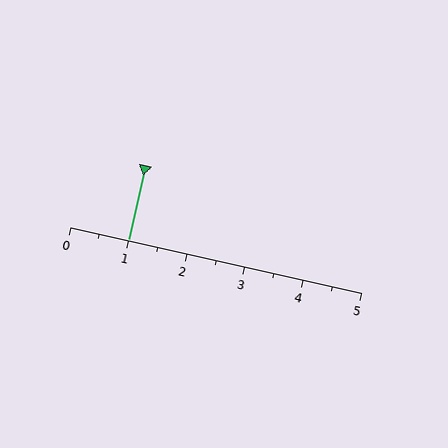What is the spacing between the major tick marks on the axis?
The major ticks are spaced 1 apart.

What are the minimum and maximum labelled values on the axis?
The axis runs from 0 to 5.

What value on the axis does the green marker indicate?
The marker indicates approximately 1.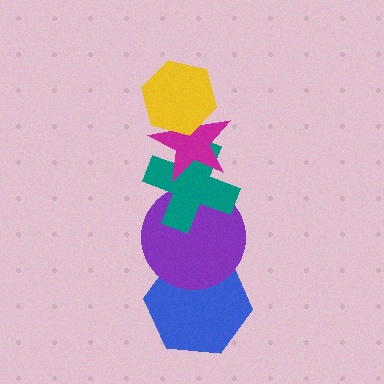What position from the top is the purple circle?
The purple circle is 4th from the top.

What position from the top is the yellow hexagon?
The yellow hexagon is 1st from the top.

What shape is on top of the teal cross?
The magenta star is on top of the teal cross.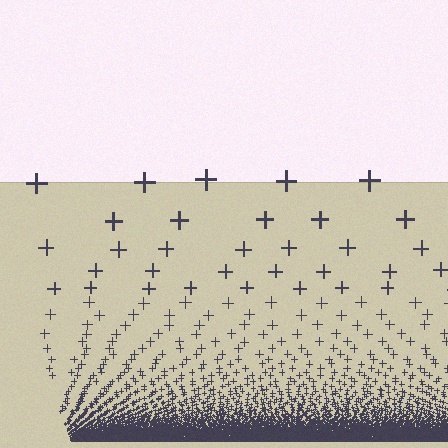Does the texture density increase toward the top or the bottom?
Density increases toward the bottom.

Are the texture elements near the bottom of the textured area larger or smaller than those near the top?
Smaller. The gradient is inverted — elements near the bottom are smaller and denser.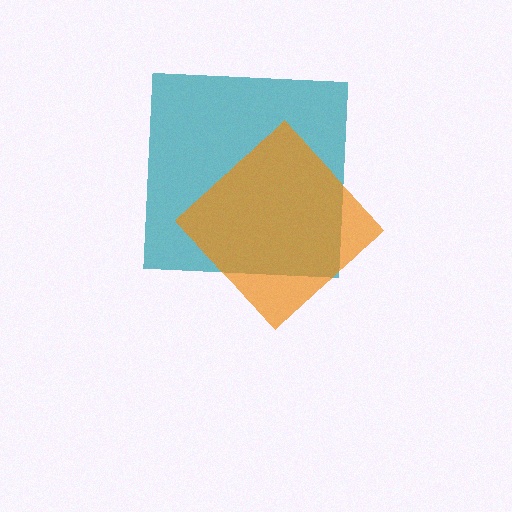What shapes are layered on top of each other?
The layered shapes are: a teal square, an orange diamond.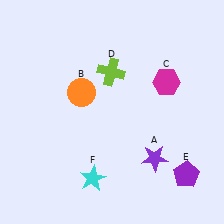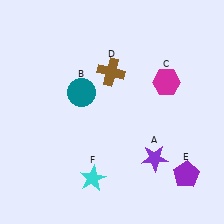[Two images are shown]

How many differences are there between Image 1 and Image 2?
There are 2 differences between the two images.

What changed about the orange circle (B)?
In Image 1, B is orange. In Image 2, it changed to teal.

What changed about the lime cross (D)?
In Image 1, D is lime. In Image 2, it changed to brown.